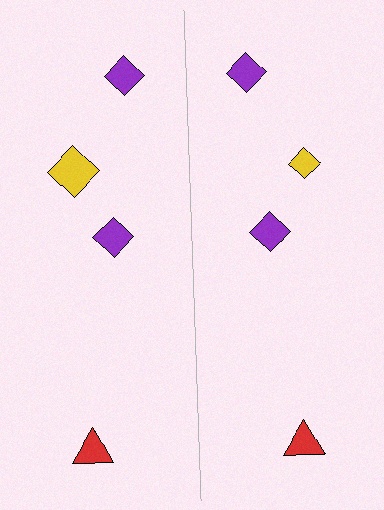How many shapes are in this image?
There are 8 shapes in this image.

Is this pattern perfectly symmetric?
No, the pattern is not perfectly symmetric. The yellow diamond on the right side has a different size than its mirror counterpart.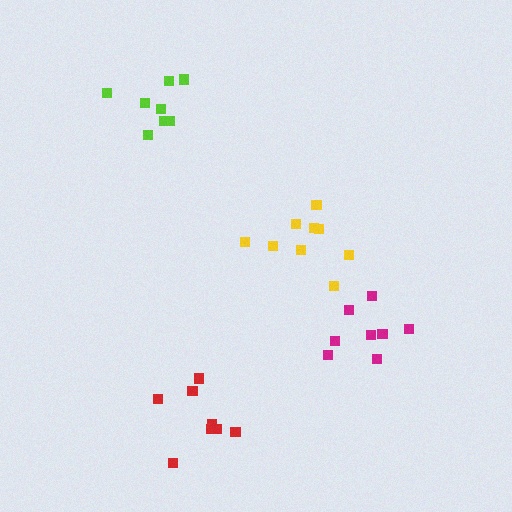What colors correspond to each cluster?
The clusters are colored: yellow, red, lime, magenta.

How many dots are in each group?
Group 1: 9 dots, Group 2: 8 dots, Group 3: 8 dots, Group 4: 8 dots (33 total).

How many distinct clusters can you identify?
There are 4 distinct clusters.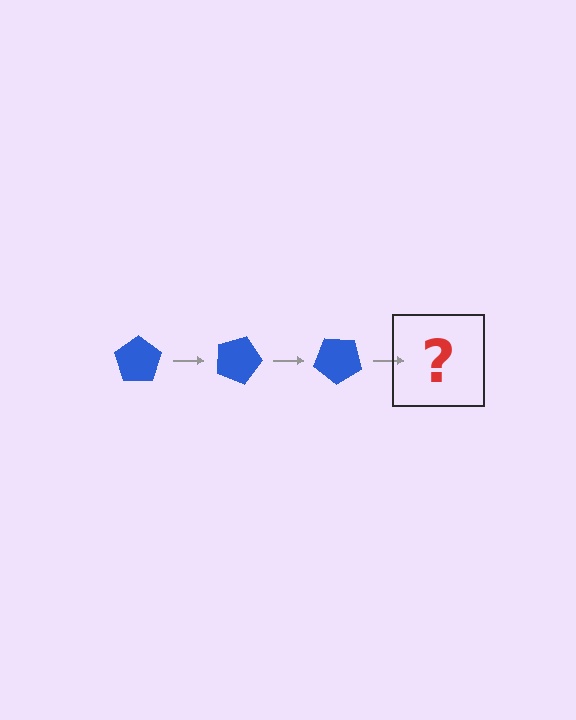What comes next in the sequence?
The next element should be a blue pentagon rotated 60 degrees.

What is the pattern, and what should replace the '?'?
The pattern is that the pentagon rotates 20 degrees each step. The '?' should be a blue pentagon rotated 60 degrees.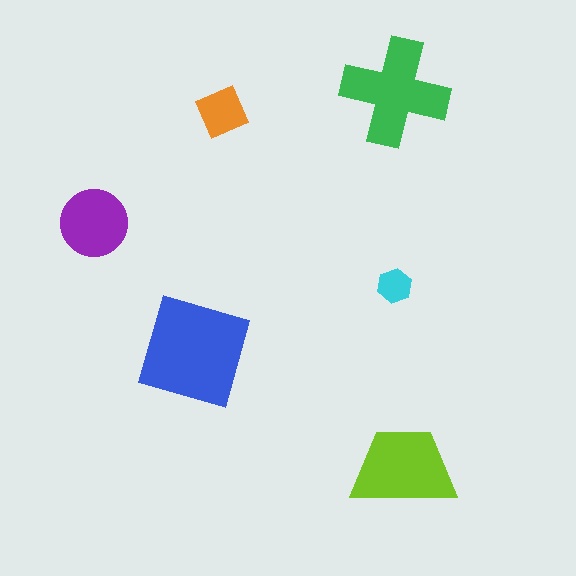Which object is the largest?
The blue square.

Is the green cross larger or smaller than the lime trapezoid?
Larger.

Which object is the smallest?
The cyan hexagon.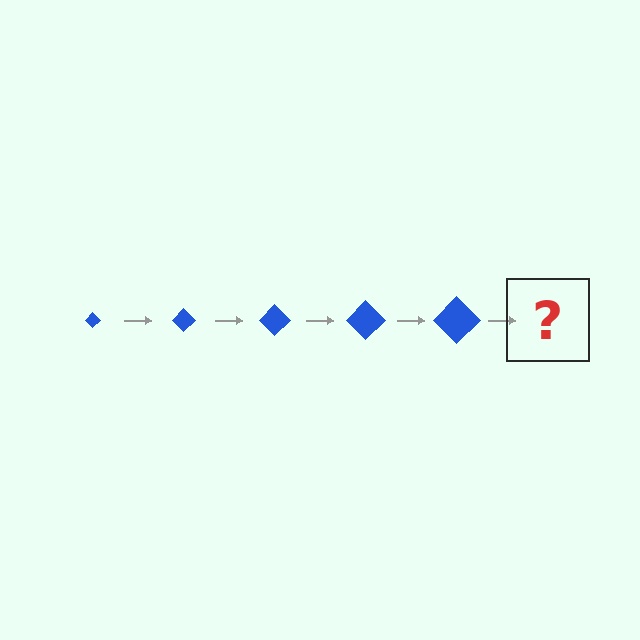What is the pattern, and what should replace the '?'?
The pattern is that the diamond gets progressively larger each step. The '?' should be a blue diamond, larger than the previous one.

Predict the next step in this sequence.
The next step is a blue diamond, larger than the previous one.